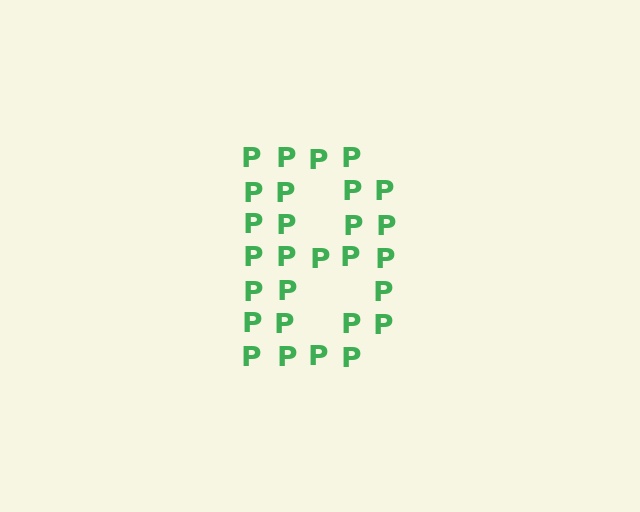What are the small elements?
The small elements are letter P's.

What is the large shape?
The large shape is the letter B.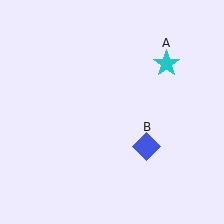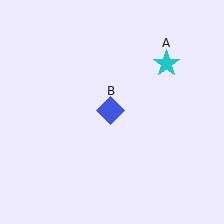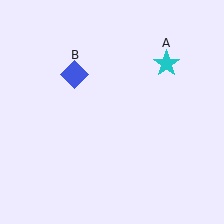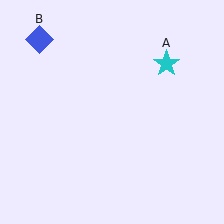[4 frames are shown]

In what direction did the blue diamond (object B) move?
The blue diamond (object B) moved up and to the left.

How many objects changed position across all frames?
1 object changed position: blue diamond (object B).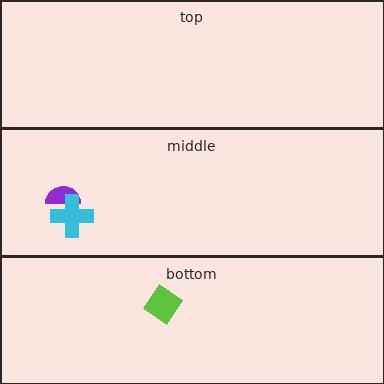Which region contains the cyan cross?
The middle region.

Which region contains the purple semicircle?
The middle region.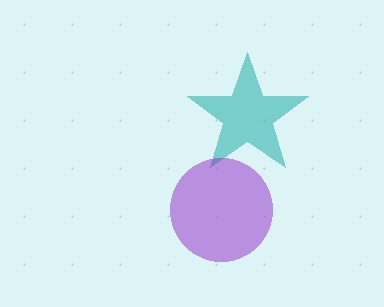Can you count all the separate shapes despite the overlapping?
Yes, there are 2 separate shapes.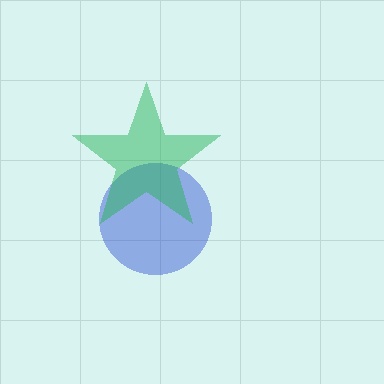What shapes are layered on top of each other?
The layered shapes are: a blue circle, a green star.